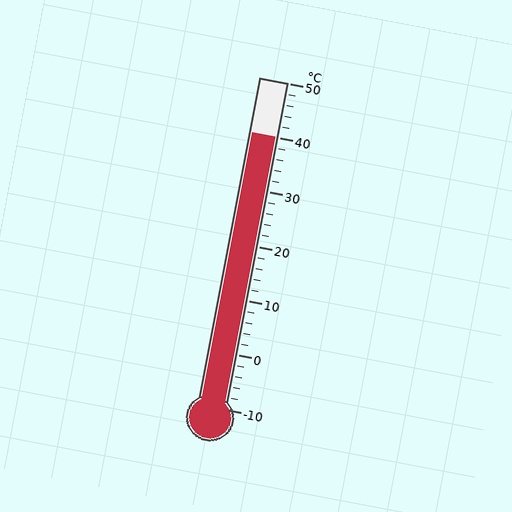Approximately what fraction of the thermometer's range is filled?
The thermometer is filled to approximately 85% of its range.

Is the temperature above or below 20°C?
The temperature is above 20°C.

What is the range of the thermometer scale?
The thermometer scale ranges from -10°C to 50°C.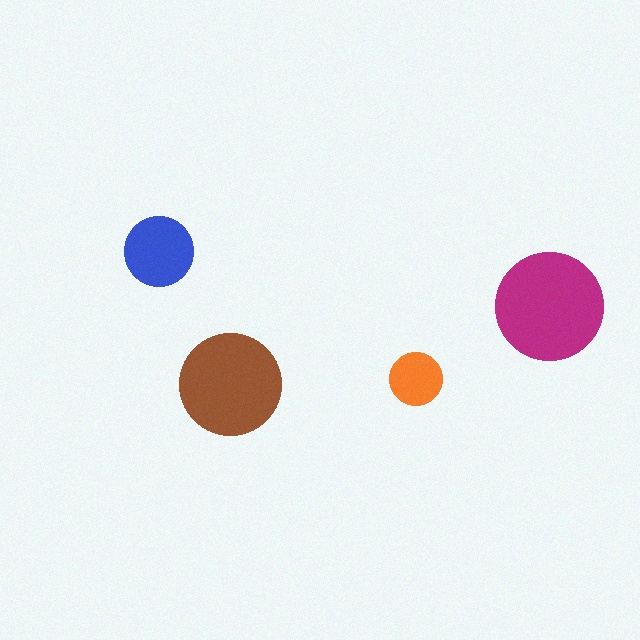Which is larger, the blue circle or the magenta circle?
The magenta one.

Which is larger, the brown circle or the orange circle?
The brown one.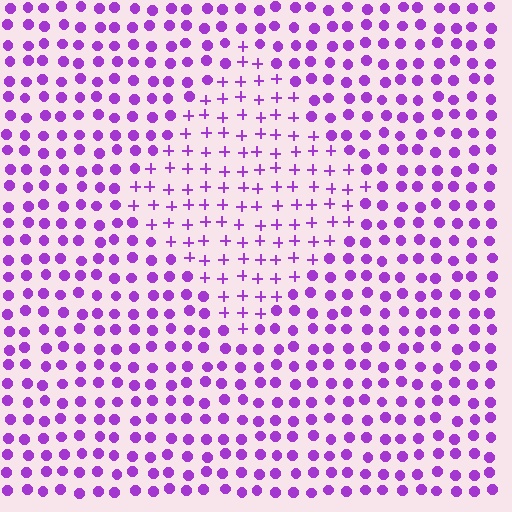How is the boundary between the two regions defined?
The boundary is defined by a change in element shape: plus signs inside vs. circles outside. All elements share the same color and spacing.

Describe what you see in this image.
The image is filled with small purple elements arranged in a uniform grid. A diamond-shaped region contains plus signs, while the surrounding area contains circles. The boundary is defined purely by the change in element shape.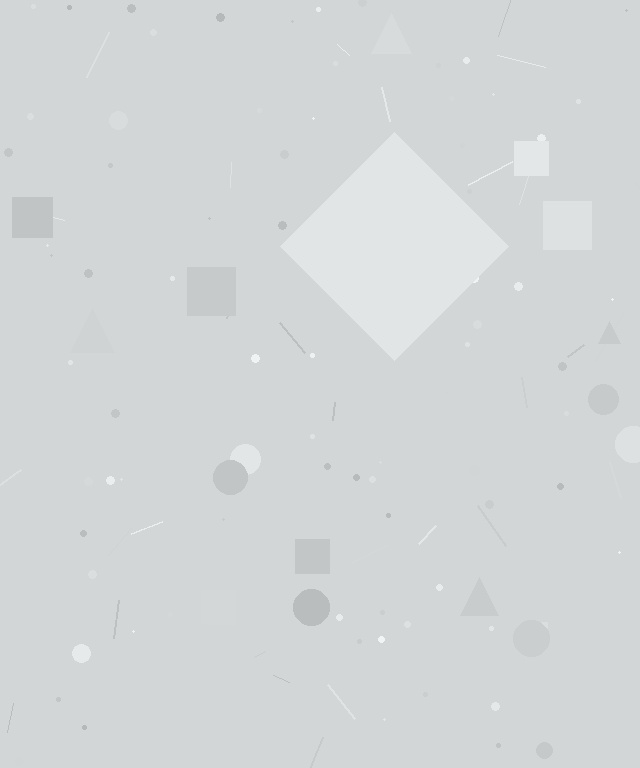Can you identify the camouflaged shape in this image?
The camouflaged shape is a diamond.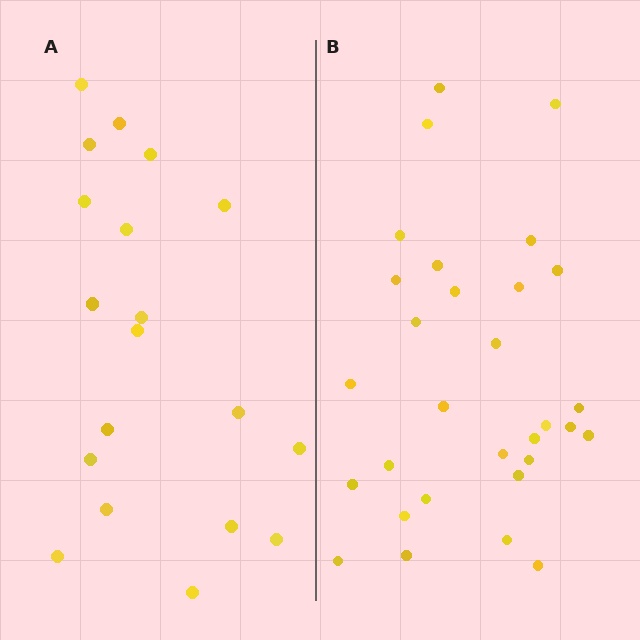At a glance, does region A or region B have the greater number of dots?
Region B (the right region) has more dots.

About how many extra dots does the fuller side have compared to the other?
Region B has roughly 12 or so more dots than region A.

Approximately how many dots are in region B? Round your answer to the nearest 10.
About 30 dots.